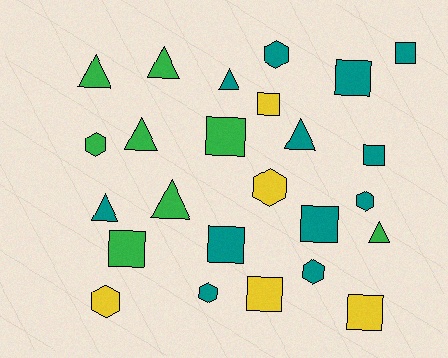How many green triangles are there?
There are 5 green triangles.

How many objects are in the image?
There are 25 objects.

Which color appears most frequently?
Teal, with 12 objects.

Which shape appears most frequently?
Square, with 10 objects.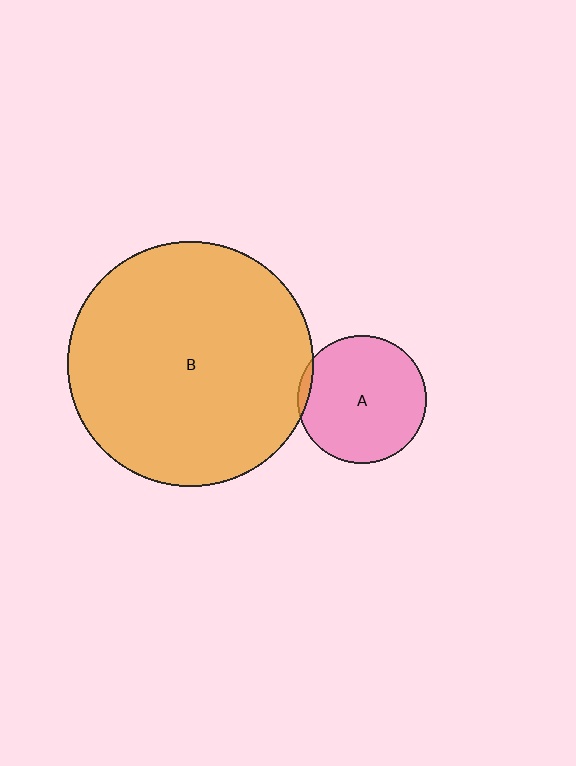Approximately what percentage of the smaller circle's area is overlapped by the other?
Approximately 5%.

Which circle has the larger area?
Circle B (orange).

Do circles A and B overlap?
Yes.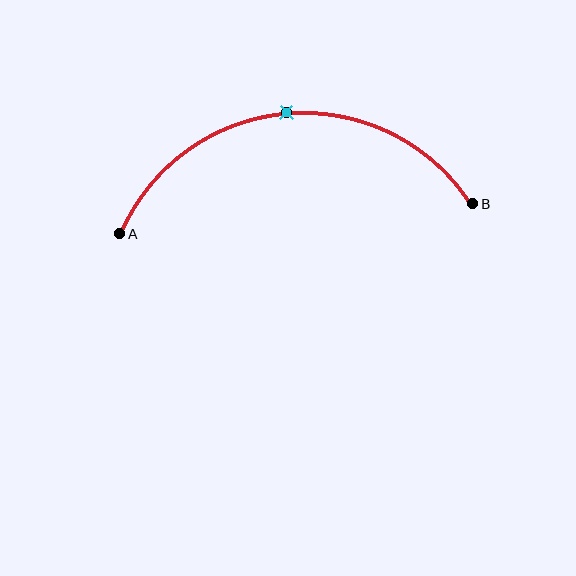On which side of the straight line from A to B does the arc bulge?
The arc bulges above the straight line connecting A and B.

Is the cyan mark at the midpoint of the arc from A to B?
Yes. The cyan mark lies on the arc at equal arc-length from both A and B — it is the arc midpoint.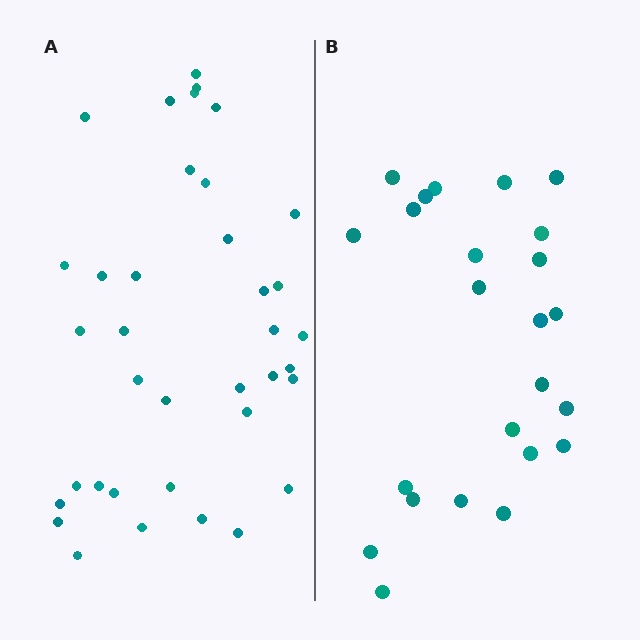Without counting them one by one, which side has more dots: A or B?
Region A (the left region) has more dots.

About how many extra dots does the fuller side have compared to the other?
Region A has approximately 15 more dots than region B.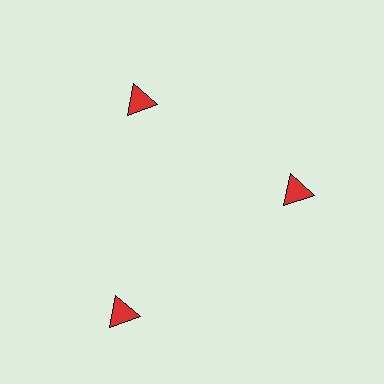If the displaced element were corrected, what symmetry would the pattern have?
It would have 3-fold rotational symmetry — the pattern would map onto itself every 120 degrees.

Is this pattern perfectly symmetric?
No. The 3 red triangles are arranged in a ring, but one element near the 7 o'clock position is pushed outward from the center, breaking the 3-fold rotational symmetry.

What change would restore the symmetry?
The symmetry would be restored by moving it inward, back onto the ring so that all 3 triangles sit at equal angles and equal distance from the center.